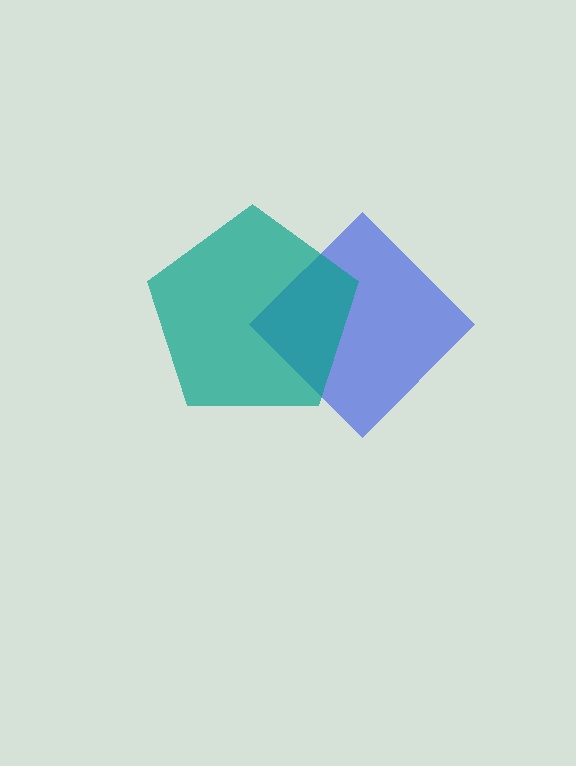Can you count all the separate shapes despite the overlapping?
Yes, there are 2 separate shapes.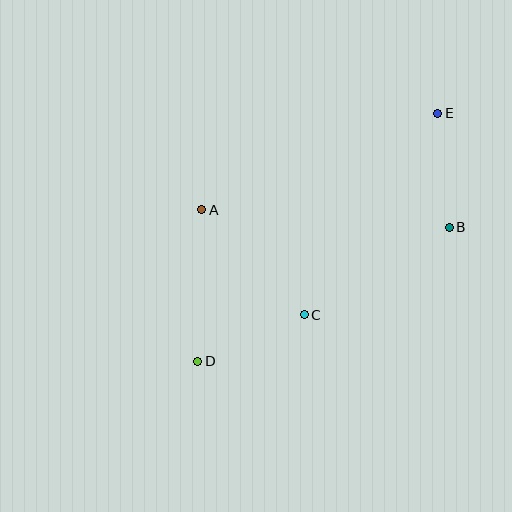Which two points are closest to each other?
Points B and E are closest to each other.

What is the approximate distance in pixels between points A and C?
The distance between A and C is approximately 147 pixels.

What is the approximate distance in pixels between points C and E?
The distance between C and E is approximately 242 pixels.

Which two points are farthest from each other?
Points D and E are farthest from each other.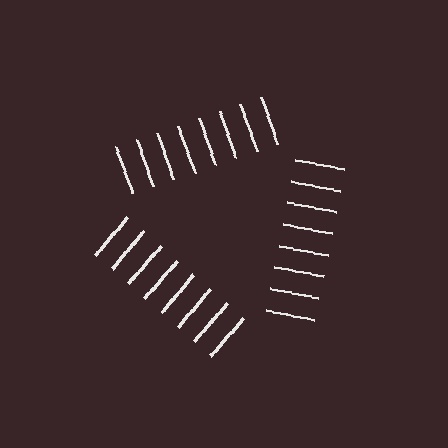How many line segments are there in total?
24 — 8 along each of the 3 edges.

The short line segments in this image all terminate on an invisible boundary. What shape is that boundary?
An illusory triangle — the line segments terminate on its edges but no continuous stroke is drawn.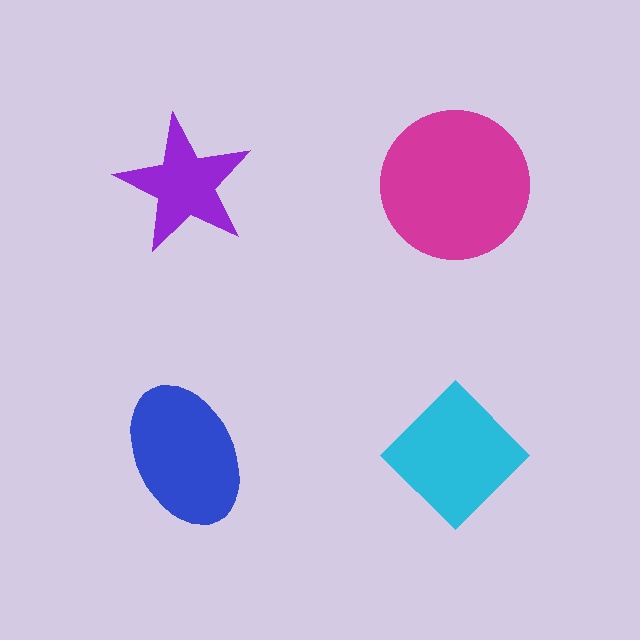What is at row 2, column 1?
A blue ellipse.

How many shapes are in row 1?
2 shapes.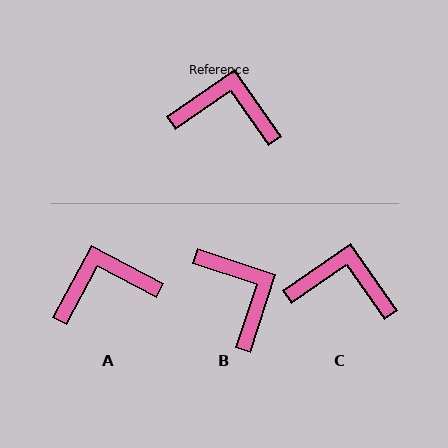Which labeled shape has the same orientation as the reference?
C.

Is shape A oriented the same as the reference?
No, it is off by about 27 degrees.